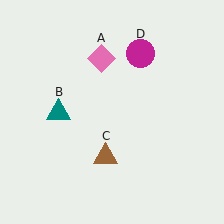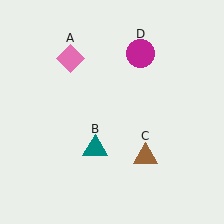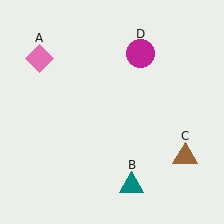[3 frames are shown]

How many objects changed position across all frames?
3 objects changed position: pink diamond (object A), teal triangle (object B), brown triangle (object C).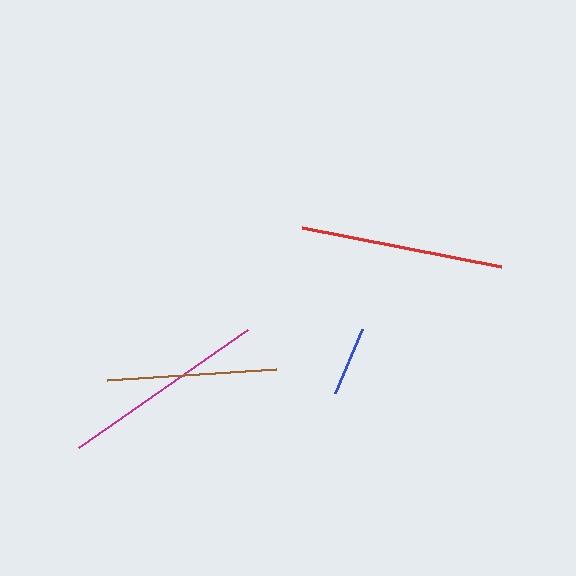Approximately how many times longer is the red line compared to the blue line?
The red line is approximately 2.9 times the length of the blue line.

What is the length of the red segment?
The red segment is approximately 202 pixels long.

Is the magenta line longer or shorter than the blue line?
The magenta line is longer than the blue line.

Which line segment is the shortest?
The blue line is the shortest at approximately 69 pixels.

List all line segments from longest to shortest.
From longest to shortest: magenta, red, brown, blue.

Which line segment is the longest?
The magenta line is the longest at approximately 206 pixels.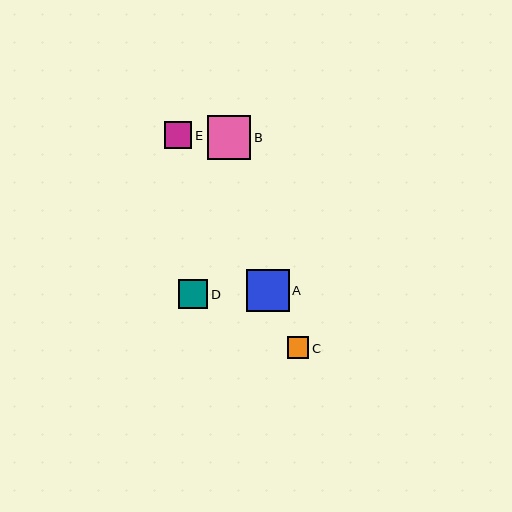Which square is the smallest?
Square C is the smallest with a size of approximately 21 pixels.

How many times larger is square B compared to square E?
Square B is approximately 1.6 times the size of square E.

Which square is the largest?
Square B is the largest with a size of approximately 43 pixels.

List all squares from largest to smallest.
From largest to smallest: B, A, D, E, C.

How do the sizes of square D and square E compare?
Square D and square E are approximately the same size.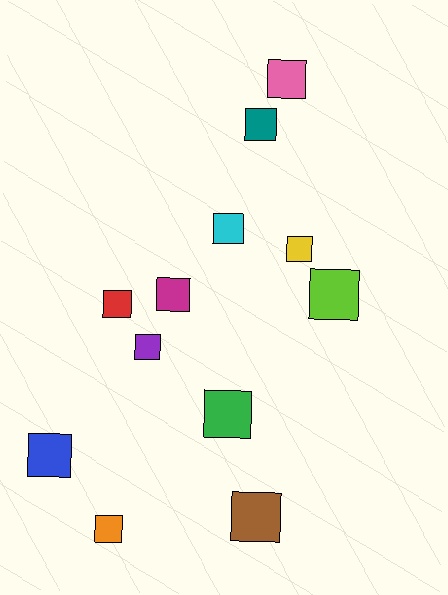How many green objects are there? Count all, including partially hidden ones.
There is 1 green object.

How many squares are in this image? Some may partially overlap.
There are 12 squares.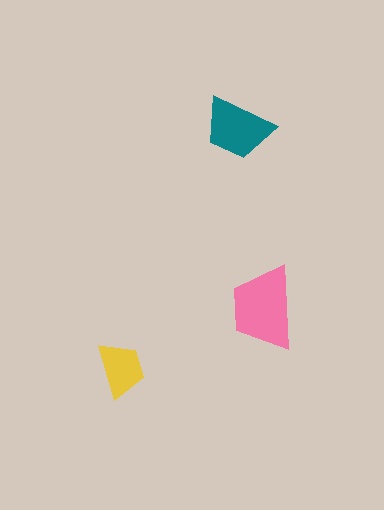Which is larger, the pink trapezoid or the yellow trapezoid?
The pink one.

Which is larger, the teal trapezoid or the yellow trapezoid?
The teal one.